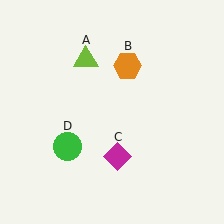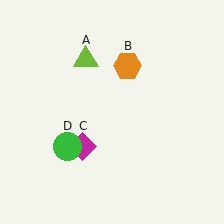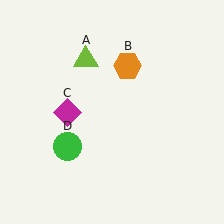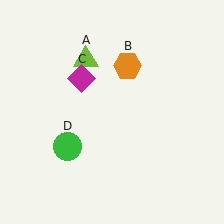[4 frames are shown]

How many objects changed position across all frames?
1 object changed position: magenta diamond (object C).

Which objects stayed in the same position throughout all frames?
Lime triangle (object A) and orange hexagon (object B) and green circle (object D) remained stationary.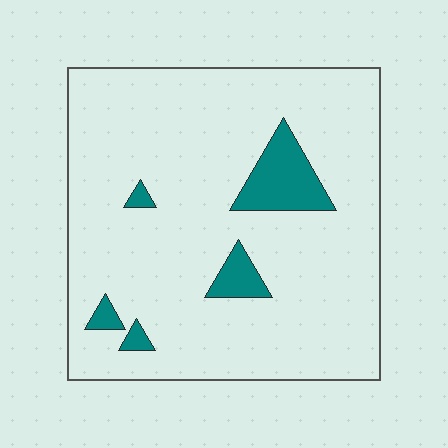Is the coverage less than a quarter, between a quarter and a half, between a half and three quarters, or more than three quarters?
Less than a quarter.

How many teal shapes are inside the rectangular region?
5.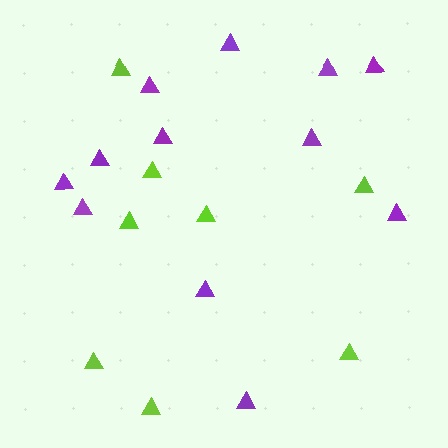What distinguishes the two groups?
There are 2 groups: one group of purple triangles (12) and one group of lime triangles (8).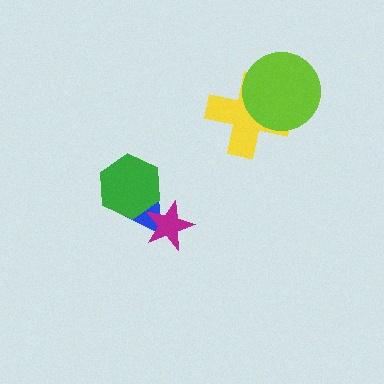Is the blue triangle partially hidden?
Yes, it is partially covered by another shape.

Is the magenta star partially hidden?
No, no other shape covers it.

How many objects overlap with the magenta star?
1 object overlaps with the magenta star.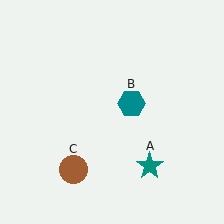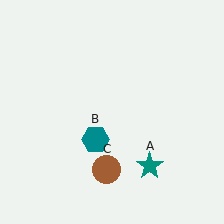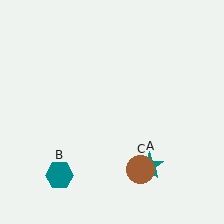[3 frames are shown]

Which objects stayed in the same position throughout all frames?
Teal star (object A) remained stationary.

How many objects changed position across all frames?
2 objects changed position: teal hexagon (object B), brown circle (object C).